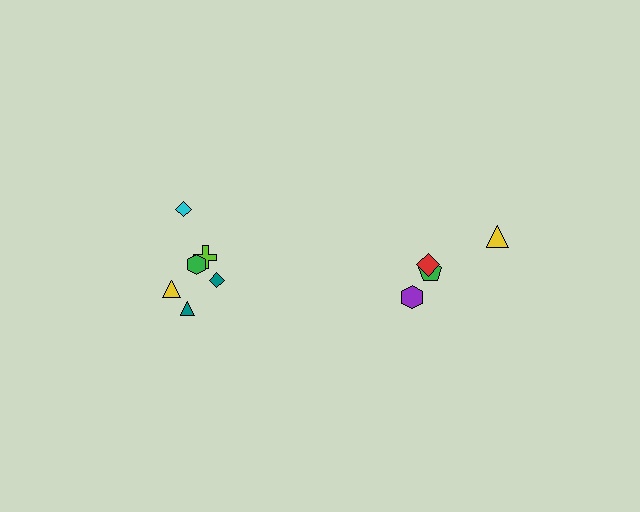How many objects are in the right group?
There are 4 objects.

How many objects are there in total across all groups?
There are 10 objects.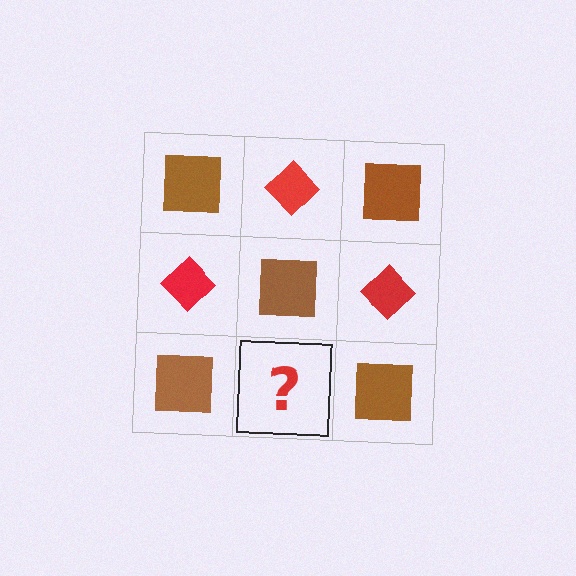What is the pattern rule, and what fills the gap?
The rule is that it alternates brown square and red diamond in a checkerboard pattern. The gap should be filled with a red diamond.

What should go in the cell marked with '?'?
The missing cell should contain a red diamond.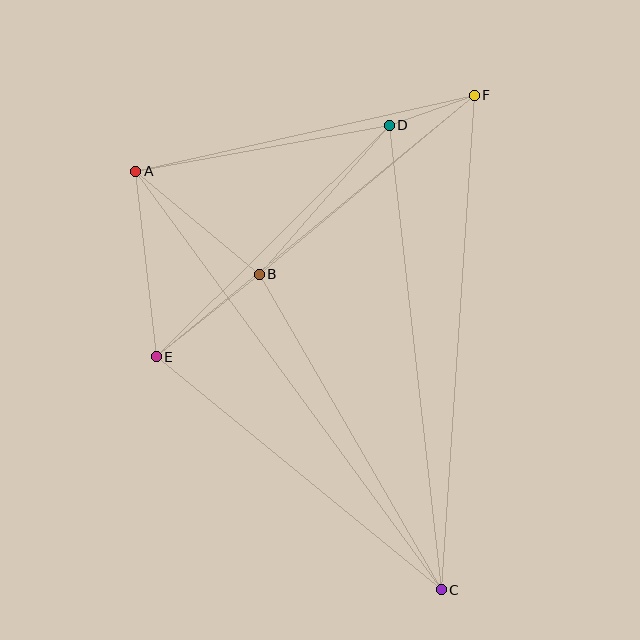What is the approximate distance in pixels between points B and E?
The distance between B and E is approximately 132 pixels.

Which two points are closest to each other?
Points D and F are closest to each other.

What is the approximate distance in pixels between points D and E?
The distance between D and E is approximately 328 pixels.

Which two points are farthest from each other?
Points A and C are farthest from each other.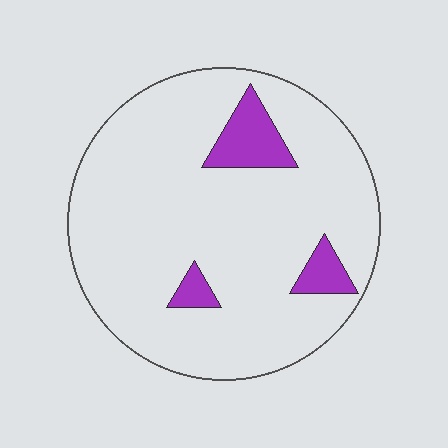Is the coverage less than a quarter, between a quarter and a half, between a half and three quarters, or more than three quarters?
Less than a quarter.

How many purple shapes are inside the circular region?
3.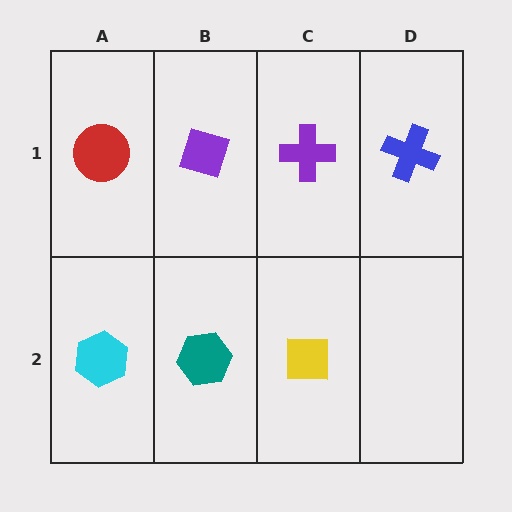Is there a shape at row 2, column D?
No, that cell is empty.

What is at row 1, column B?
A purple diamond.